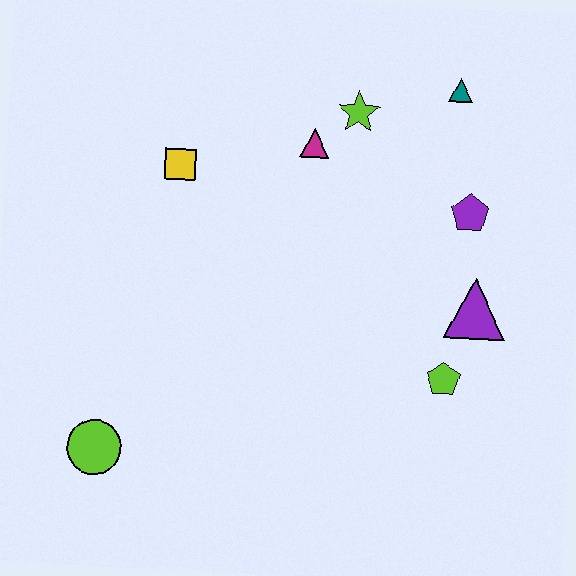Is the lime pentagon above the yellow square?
No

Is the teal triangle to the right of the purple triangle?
No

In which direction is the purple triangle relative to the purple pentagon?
The purple triangle is below the purple pentagon.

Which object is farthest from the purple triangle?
The lime circle is farthest from the purple triangle.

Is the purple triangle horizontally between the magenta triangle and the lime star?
No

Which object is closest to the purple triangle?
The lime pentagon is closest to the purple triangle.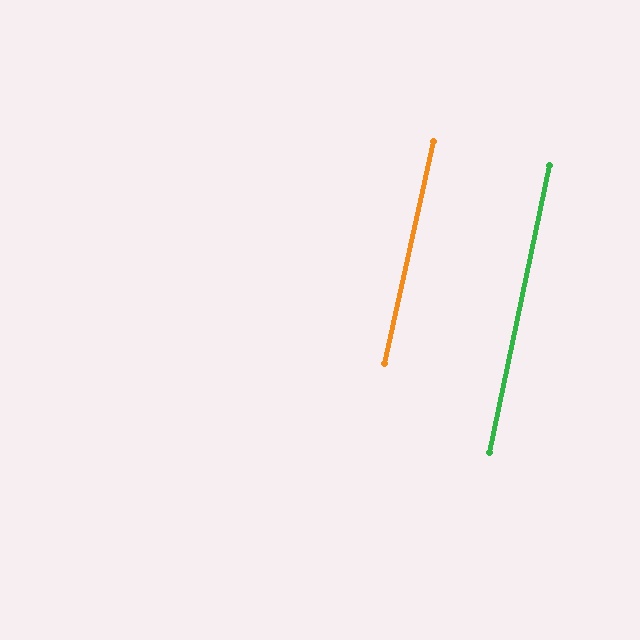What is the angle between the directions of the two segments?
Approximately 0 degrees.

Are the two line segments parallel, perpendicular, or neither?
Parallel — their directions differ by only 0.3°.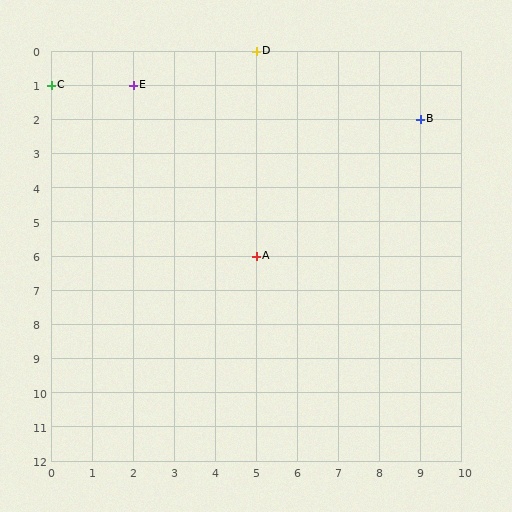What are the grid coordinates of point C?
Point C is at grid coordinates (0, 1).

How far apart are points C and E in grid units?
Points C and E are 2 columns apart.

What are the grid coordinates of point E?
Point E is at grid coordinates (2, 1).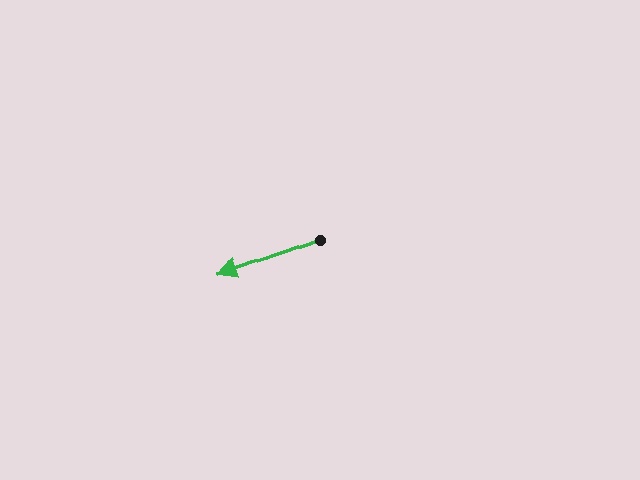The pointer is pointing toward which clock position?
Roughly 8 o'clock.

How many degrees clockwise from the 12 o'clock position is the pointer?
Approximately 251 degrees.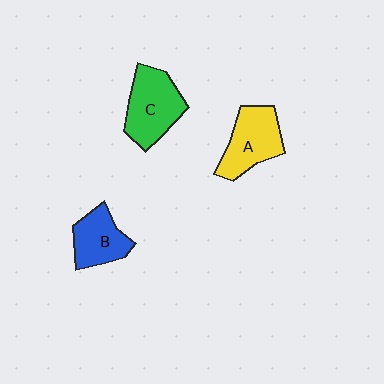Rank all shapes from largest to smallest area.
From largest to smallest: C (green), A (yellow), B (blue).